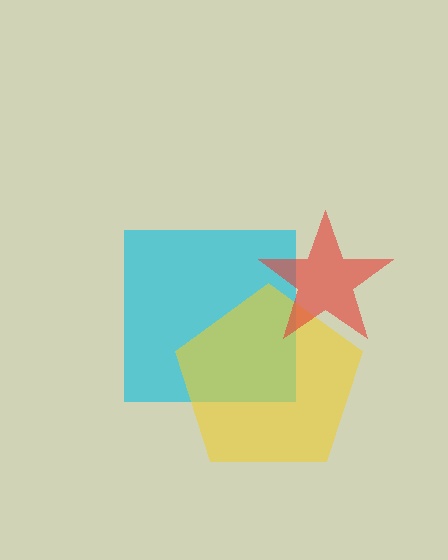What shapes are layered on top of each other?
The layered shapes are: a cyan square, a yellow pentagon, a red star.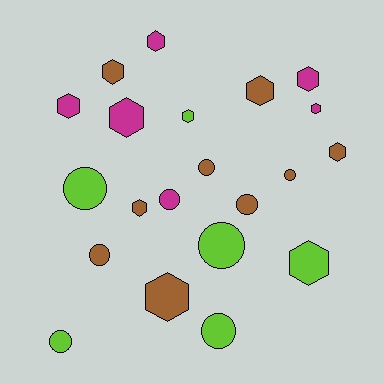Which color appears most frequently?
Brown, with 9 objects.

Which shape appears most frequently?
Hexagon, with 12 objects.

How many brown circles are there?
There are 4 brown circles.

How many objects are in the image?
There are 21 objects.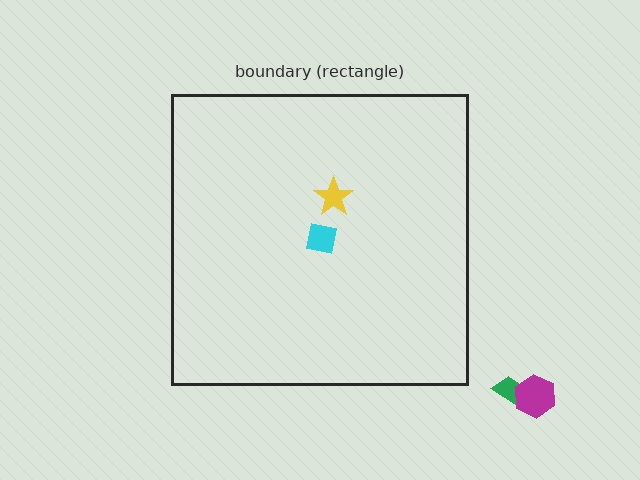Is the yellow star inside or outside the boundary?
Inside.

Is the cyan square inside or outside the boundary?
Inside.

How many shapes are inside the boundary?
2 inside, 2 outside.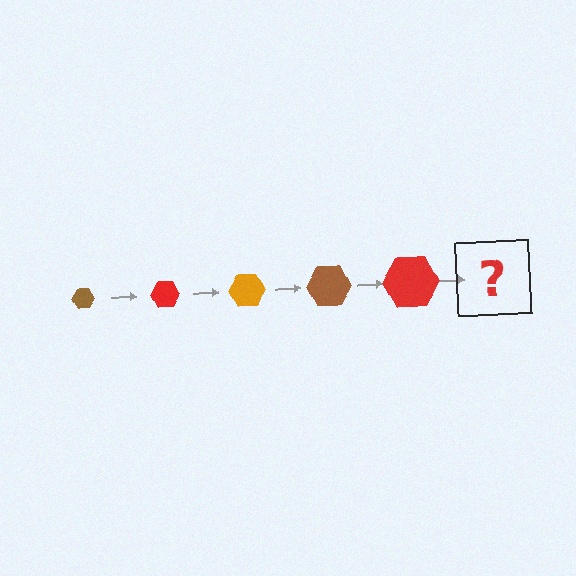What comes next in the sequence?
The next element should be an orange hexagon, larger than the previous one.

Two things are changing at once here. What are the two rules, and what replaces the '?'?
The two rules are that the hexagon grows larger each step and the color cycles through brown, red, and orange. The '?' should be an orange hexagon, larger than the previous one.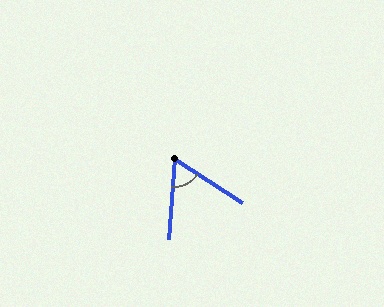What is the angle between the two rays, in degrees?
Approximately 61 degrees.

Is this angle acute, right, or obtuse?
It is acute.